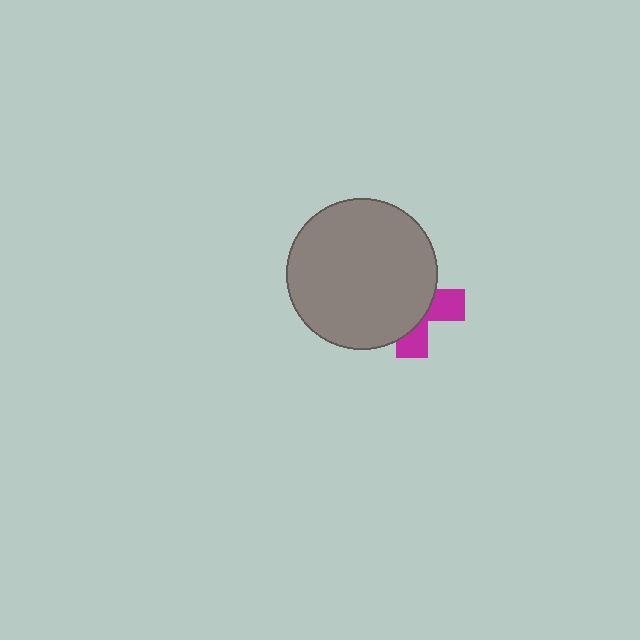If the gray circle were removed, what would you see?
You would see the complete magenta cross.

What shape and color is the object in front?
The object in front is a gray circle.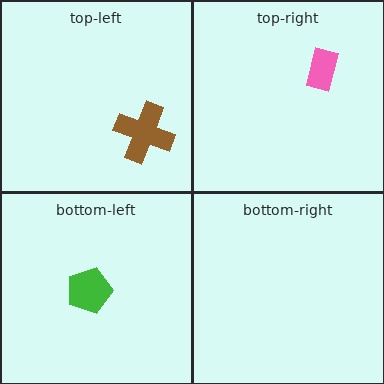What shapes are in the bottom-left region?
The green pentagon.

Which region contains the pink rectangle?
The top-right region.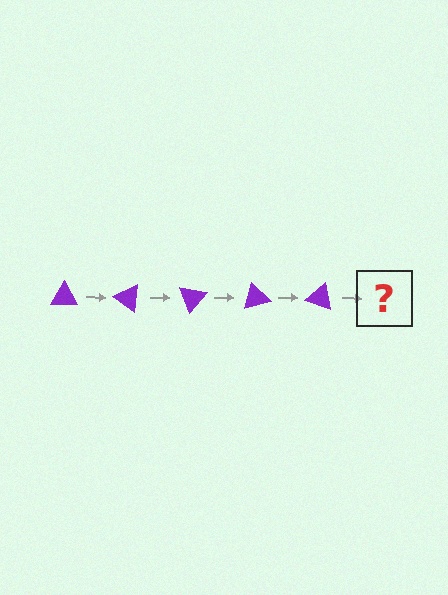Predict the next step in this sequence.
The next step is a purple triangle rotated 175 degrees.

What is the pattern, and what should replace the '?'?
The pattern is that the triangle rotates 35 degrees each step. The '?' should be a purple triangle rotated 175 degrees.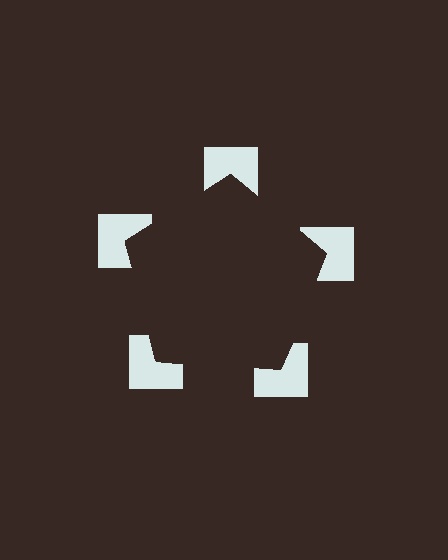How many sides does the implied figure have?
5 sides.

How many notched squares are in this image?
There are 5 — one at each vertex of the illusory pentagon.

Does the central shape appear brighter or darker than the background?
It typically appears slightly darker than the background, even though no actual brightness change is drawn.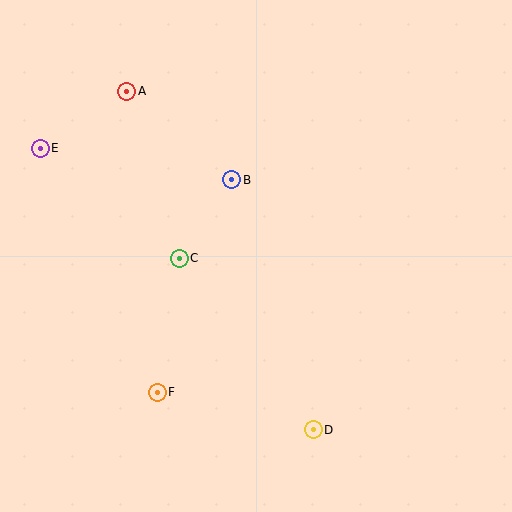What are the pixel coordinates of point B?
Point B is at (232, 180).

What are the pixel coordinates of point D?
Point D is at (313, 430).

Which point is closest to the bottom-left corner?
Point F is closest to the bottom-left corner.